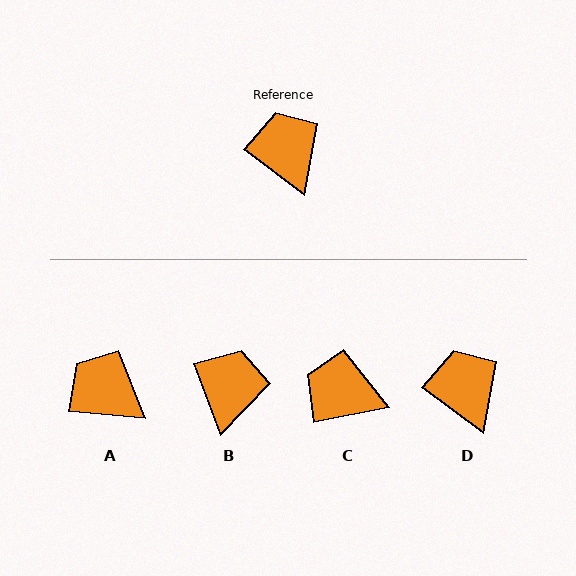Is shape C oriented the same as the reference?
No, it is off by about 49 degrees.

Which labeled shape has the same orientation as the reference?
D.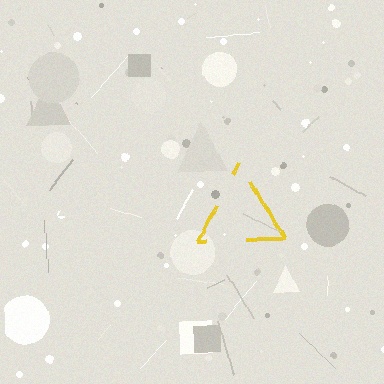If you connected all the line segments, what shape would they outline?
They would outline a triangle.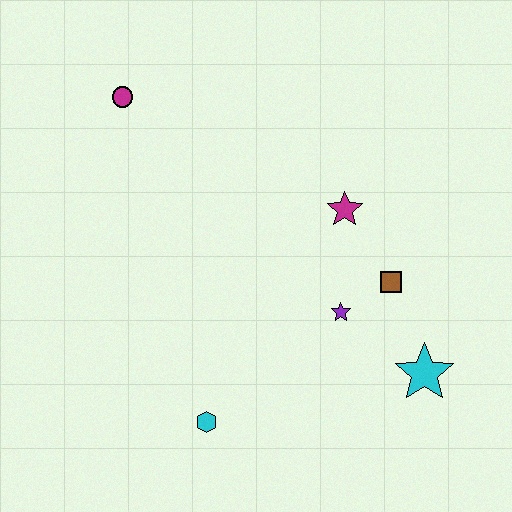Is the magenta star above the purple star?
Yes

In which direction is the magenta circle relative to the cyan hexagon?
The magenta circle is above the cyan hexagon.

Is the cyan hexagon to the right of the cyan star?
No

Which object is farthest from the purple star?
The magenta circle is farthest from the purple star.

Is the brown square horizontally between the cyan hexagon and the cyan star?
Yes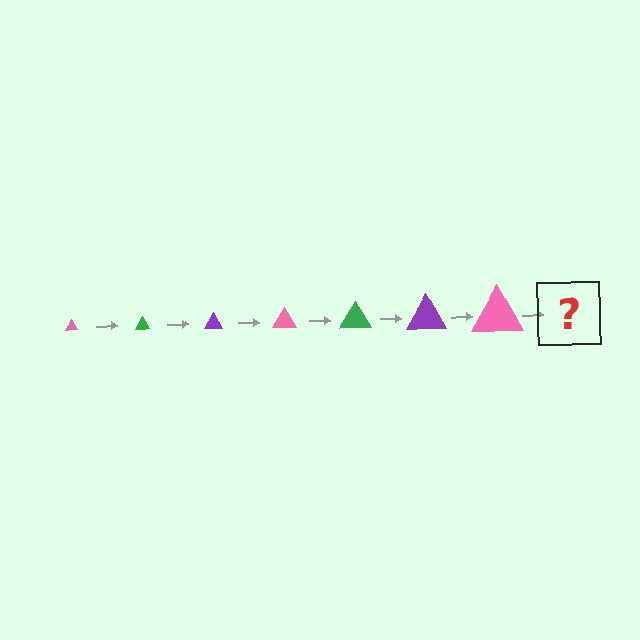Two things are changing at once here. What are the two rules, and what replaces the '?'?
The two rules are that the triangle grows larger each step and the color cycles through pink, green, and purple. The '?' should be a green triangle, larger than the previous one.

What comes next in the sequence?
The next element should be a green triangle, larger than the previous one.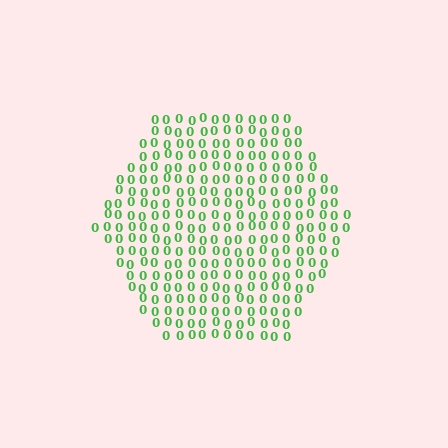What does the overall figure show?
The overall figure shows a hexagon.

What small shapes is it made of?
It is made of small digit 0's.